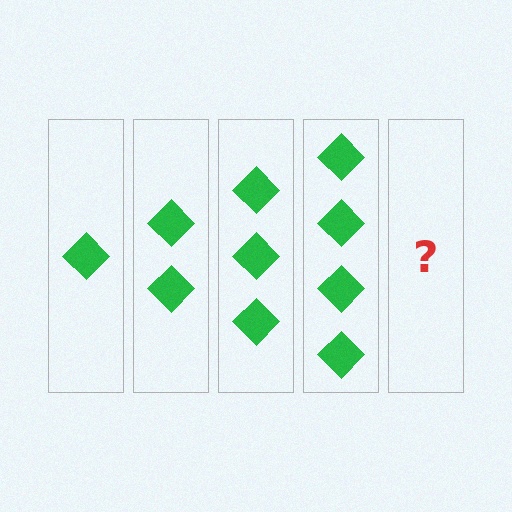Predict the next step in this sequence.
The next step is 5 diamonds.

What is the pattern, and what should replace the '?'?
The pattern is that each step adds one more diamond. The '?' should be 5 diamonds.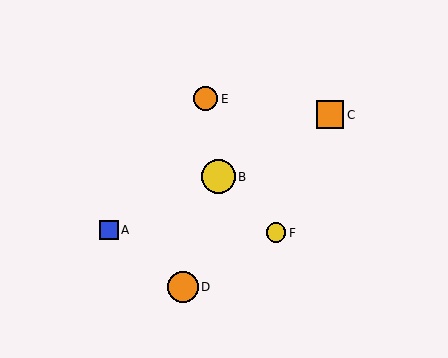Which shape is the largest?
The yellow circle (labeled B) is the largest.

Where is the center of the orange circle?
The center of the orange circle is at (183, 287).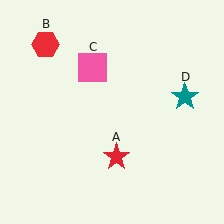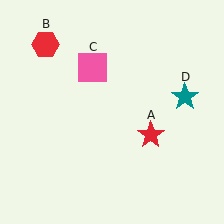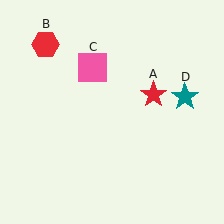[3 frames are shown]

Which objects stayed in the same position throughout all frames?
Red hexagon (object B) and pink square (object C) and teal star (object D) remained stationary.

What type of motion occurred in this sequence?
The red star (object A) rotated counterclockwise around the center of the scene.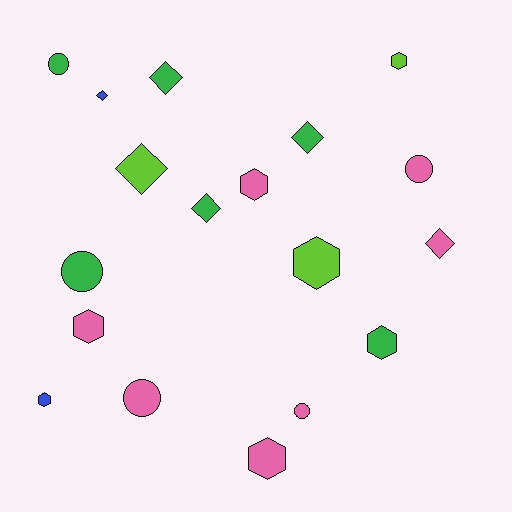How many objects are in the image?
There are 18 objects.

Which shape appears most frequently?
Hexagon, with 7 objects.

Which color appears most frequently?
Pink, with 7 objects.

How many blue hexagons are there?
There is 1 blue hexagon.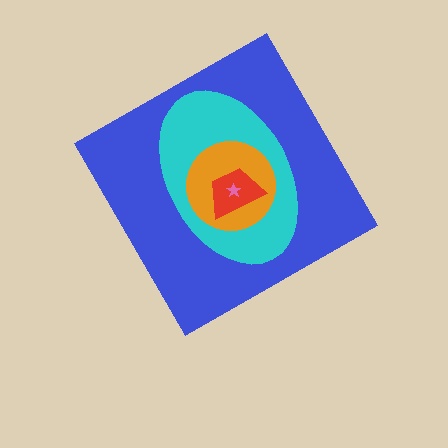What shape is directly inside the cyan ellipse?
The orange circle.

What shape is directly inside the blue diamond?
The cyan ellipse.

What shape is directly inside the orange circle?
The red trapezoid.